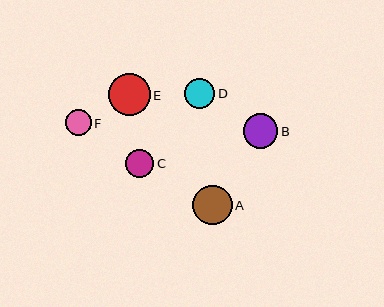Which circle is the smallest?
Circle F is the smallest with a size of approximately 26 pixels.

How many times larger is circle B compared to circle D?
Circle B is approximately 1.2 times the size of circle D.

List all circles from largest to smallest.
From largest to smallest: E, A, B, D, C, F.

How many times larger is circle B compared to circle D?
Circle B is approximately 1.2 times the size of circle D.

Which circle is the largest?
Circle E is the largest with a size of approximately 41 pixels.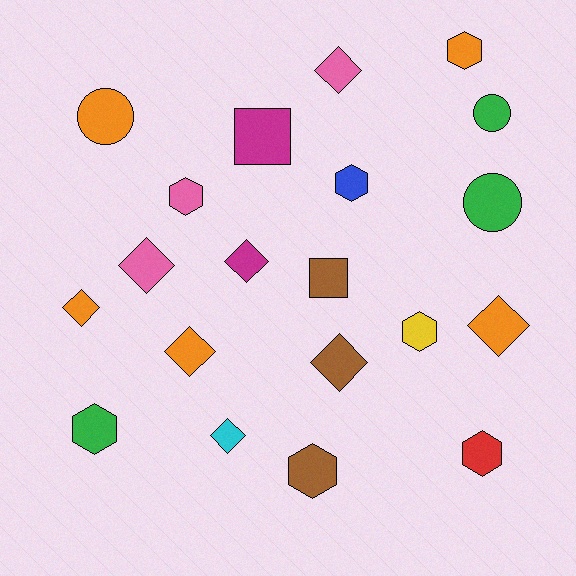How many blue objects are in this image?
There is 1 blue object.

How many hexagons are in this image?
There are 7 hexagons.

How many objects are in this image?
There are 20 objects.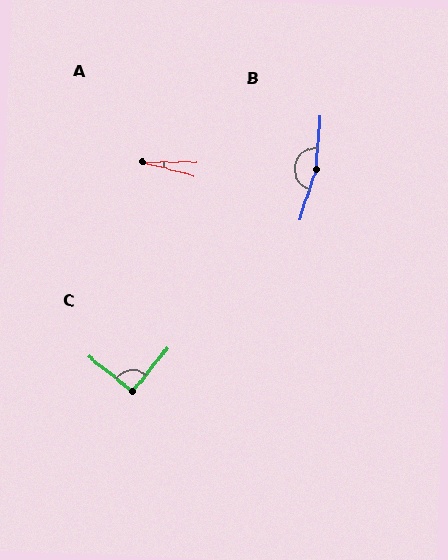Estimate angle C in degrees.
Approximately 90 degrees.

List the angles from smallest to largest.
A (15°), C (90°), B (166°).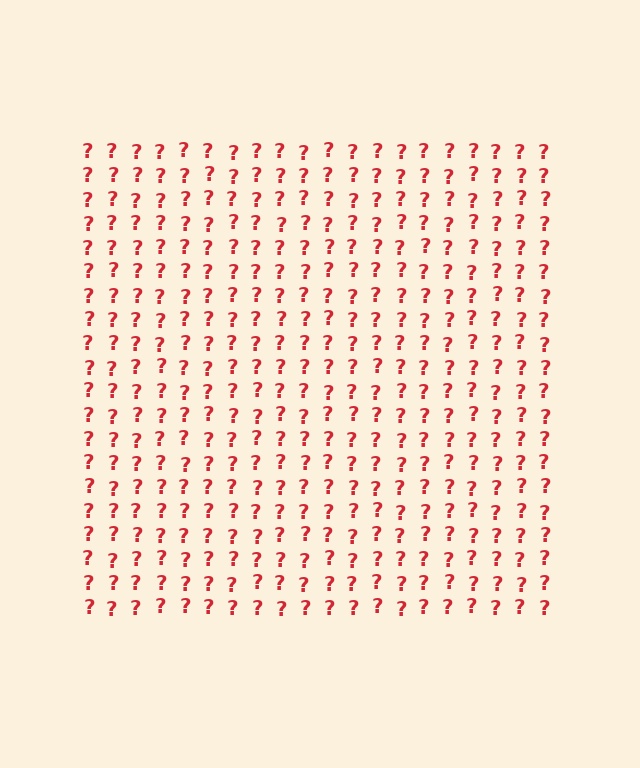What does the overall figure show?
The overall figure shows a square.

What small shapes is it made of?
It is made of small question marks.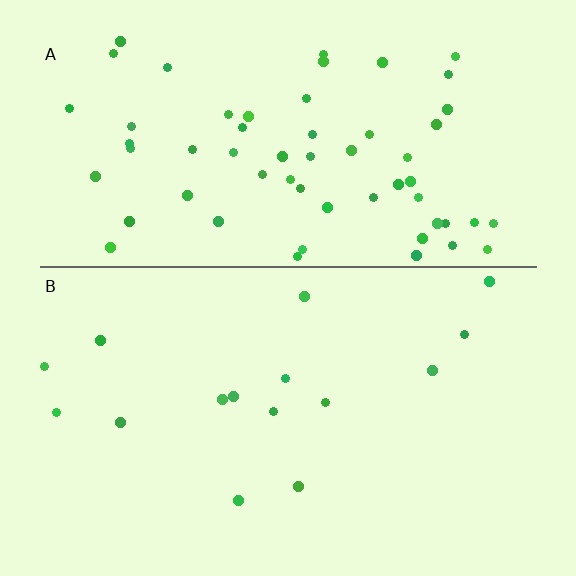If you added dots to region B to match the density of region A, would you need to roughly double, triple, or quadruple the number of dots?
Approximately quadruple.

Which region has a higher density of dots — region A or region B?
A (the top).